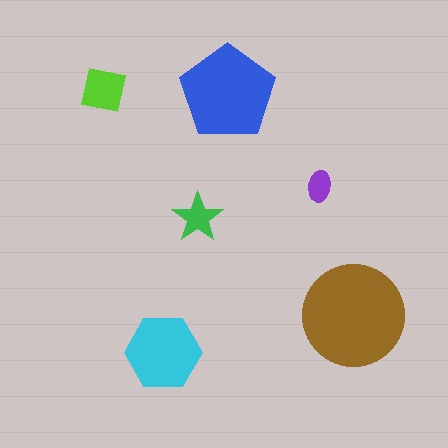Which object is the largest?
The brown circle.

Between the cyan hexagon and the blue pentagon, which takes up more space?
The blue pentagon.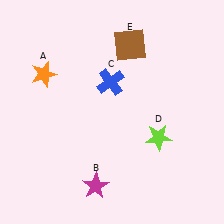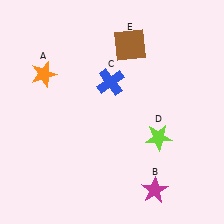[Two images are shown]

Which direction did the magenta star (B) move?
The magenta star (B) moved right.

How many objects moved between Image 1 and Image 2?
1 object moved between the two images.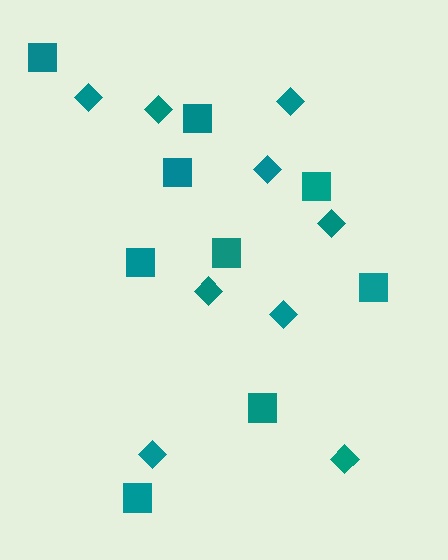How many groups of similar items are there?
There are 2 groups: one group of diamonds (9) and one group of squares (9).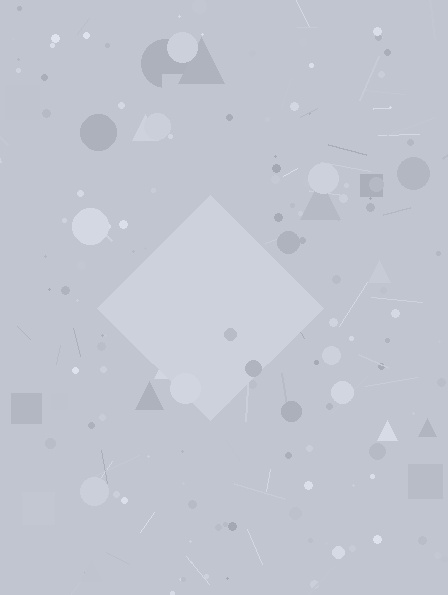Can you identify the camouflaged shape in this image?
The camouflaged shape is a diamond.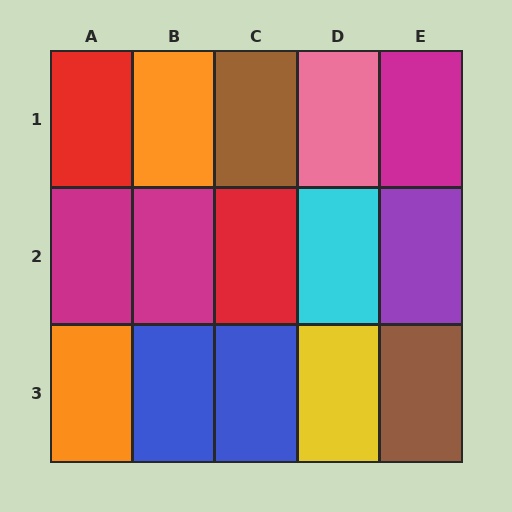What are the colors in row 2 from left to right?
Magenta, magenta, red, cyan, purple.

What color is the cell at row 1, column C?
Brown.